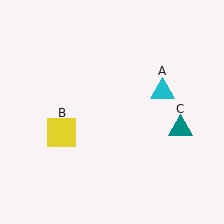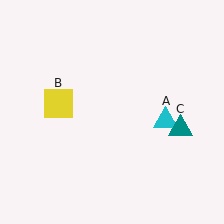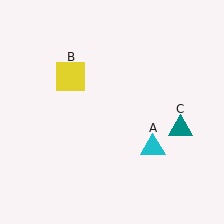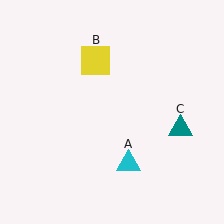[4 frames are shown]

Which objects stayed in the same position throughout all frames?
Teal triangle (object C) remained stationary.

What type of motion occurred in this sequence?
The cyan triangle (object A), yellow square (object B) rotated clockwise around the center of the scene.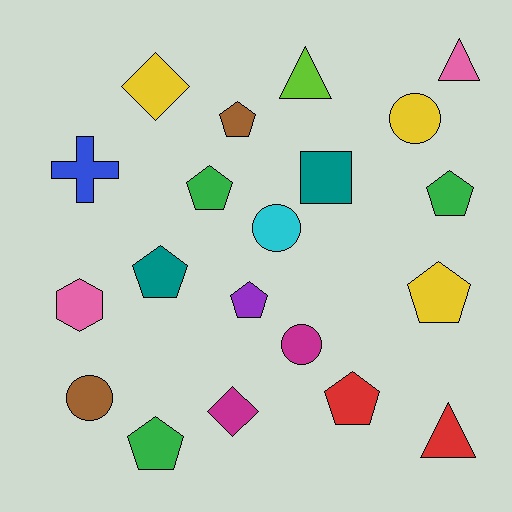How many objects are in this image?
There are 20 objects.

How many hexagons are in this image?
There is 1 hexagon.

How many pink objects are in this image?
There are 2 pink objects.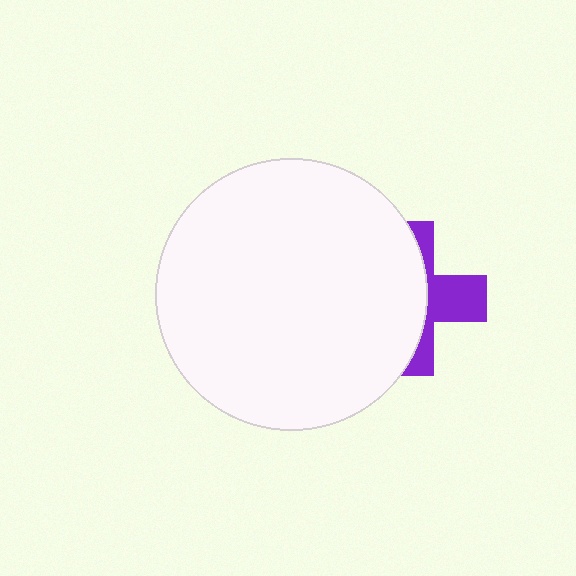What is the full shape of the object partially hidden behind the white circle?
The partially hidden object is a purple cross.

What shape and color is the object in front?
The object in front is a white circle.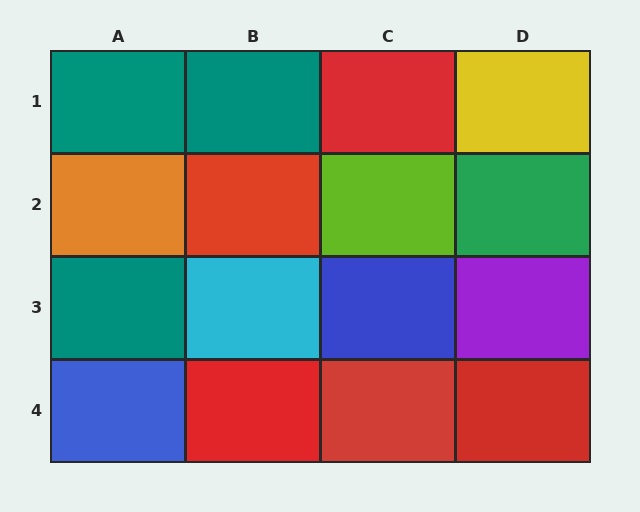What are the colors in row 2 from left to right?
Orange, red, lime, green.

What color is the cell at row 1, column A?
Teal.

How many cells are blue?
2 cells are blue.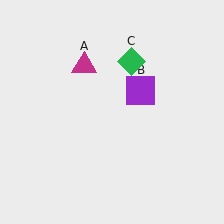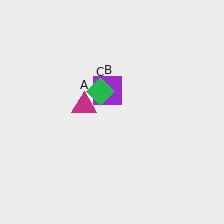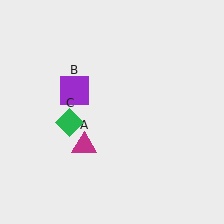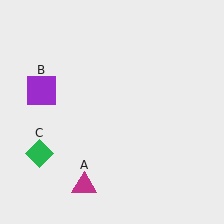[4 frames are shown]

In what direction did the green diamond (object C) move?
The green diamond (object C) moved down and to the left.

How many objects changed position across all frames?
3 objects changed position: magenta triangle (object A), purple square (object B), green diamond (object C).